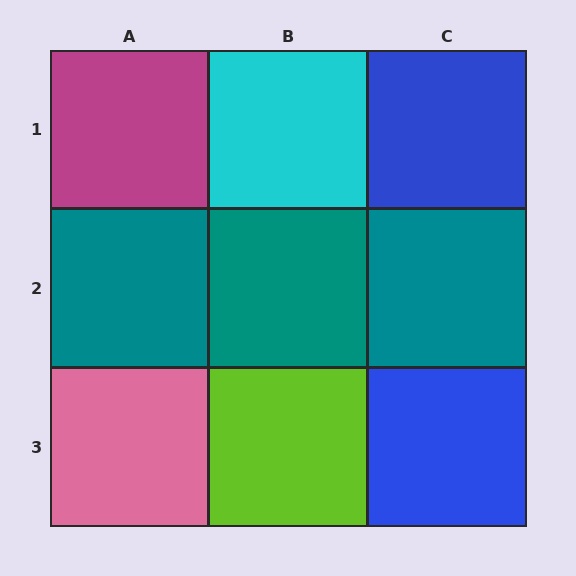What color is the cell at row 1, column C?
Blue.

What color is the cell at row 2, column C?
Teal.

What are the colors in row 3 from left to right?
Pink, lime, blue.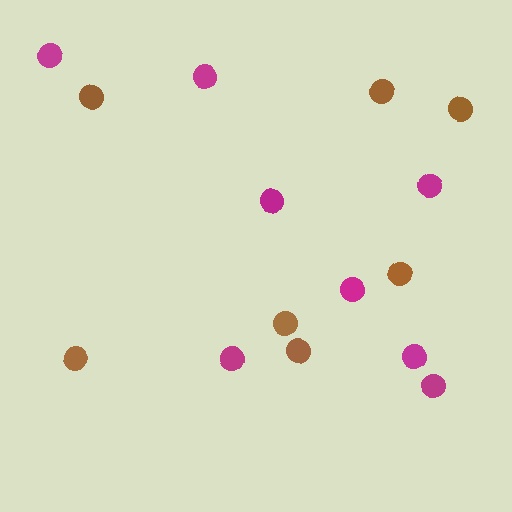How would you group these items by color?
There are 2 groups: one group of magenta circles (8) and one group of brown circles (7).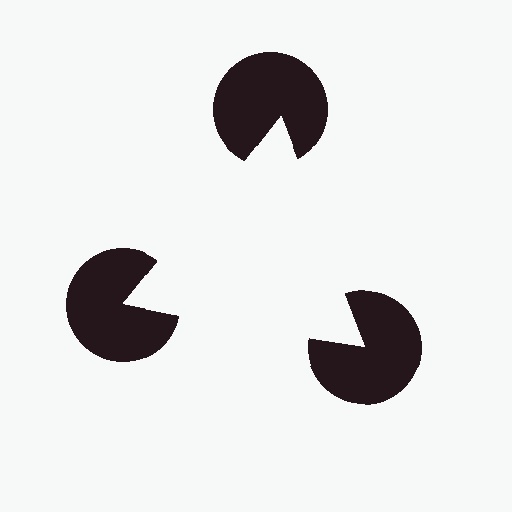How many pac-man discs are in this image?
There are 3 — one at each vertex of the illusory triangle.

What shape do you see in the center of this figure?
An illusory triangle — its edges are inferred from the aligned wedge cuts in the pac-man discs, not physically drawn.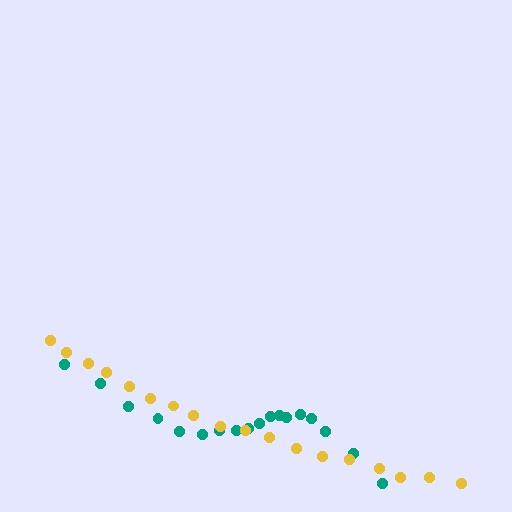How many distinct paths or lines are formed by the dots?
There are 2 distinct paths.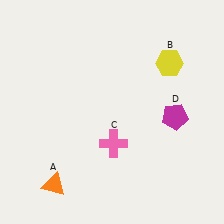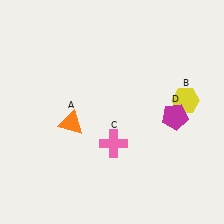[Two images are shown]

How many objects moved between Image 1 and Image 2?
2 objects moved between the two images.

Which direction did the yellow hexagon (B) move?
The yellow hexagon (B) moved down.